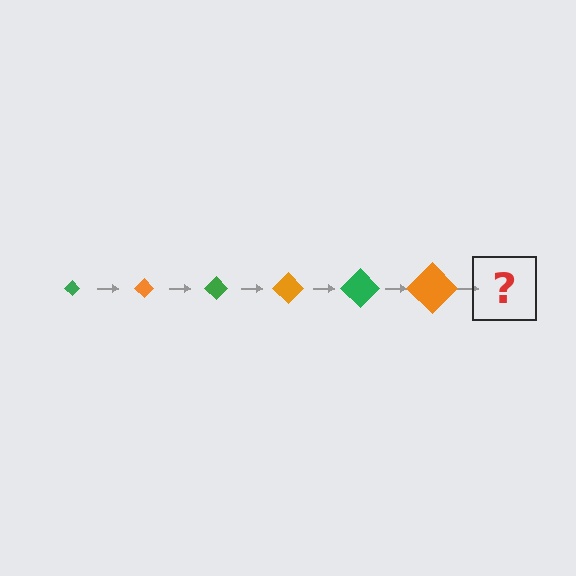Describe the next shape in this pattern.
It should be a green diamond, larger than the previous one.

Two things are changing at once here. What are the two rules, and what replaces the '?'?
The two rules are that the diamond grows larger each step and the color cycles through green and orange. The '?' should be a green diamond, larger than the previous one.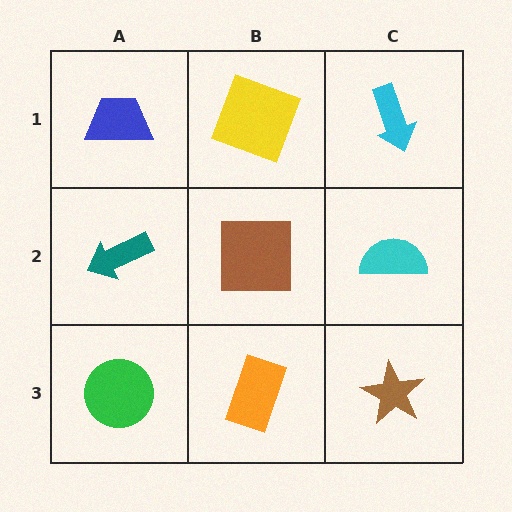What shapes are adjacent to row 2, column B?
A yellow square (row 1, column B), an orange rectangle (row 3, column B), a teal arrow (row 2, column A), a cyan semicircle (row 2, column C).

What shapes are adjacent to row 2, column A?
A blue trapezoid (row 1, column A), a green circle (row 3, column A), a brown square (row 2, column B).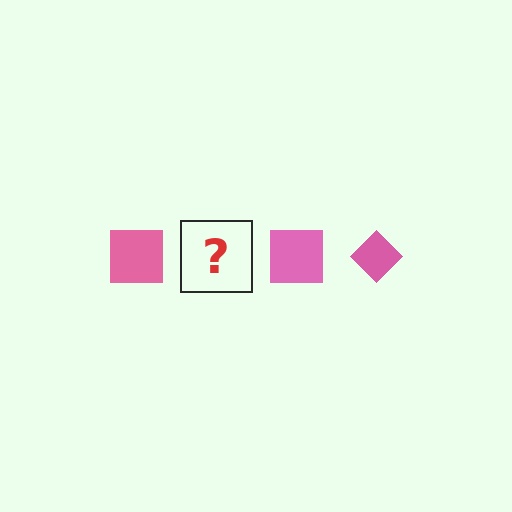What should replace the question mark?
The question mark should be replaced with a pink diamond.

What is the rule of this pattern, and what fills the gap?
The rule is that the pattern cycles through square, diamond shapes in pink. The gap should be filled with a pink diamond.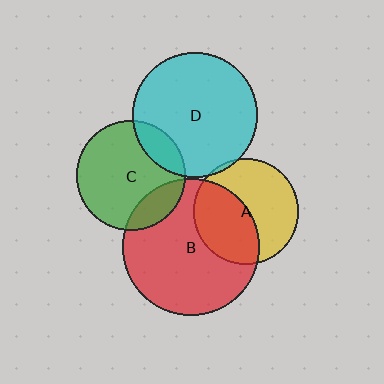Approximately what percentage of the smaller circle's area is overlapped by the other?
Approximately 45%.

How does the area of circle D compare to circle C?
Approximately 1.3 times.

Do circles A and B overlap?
Yes.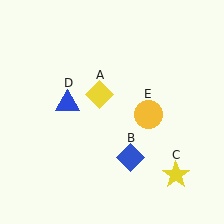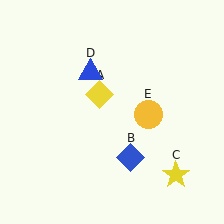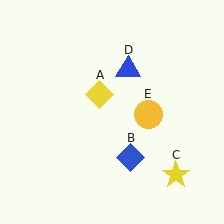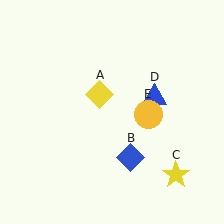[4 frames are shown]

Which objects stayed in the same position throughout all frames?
Yellow diamond (object A) and blue diamond (object B) and yellow star (object C) and yellow circle (object E) remained stationary.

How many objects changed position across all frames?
1 object changed position: blue triangle (object D).